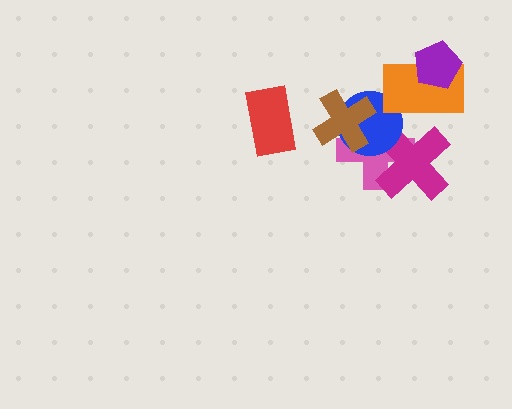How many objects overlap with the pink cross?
3 objects overlap with the pink cross.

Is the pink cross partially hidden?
Yes, it is partially covered by another shape.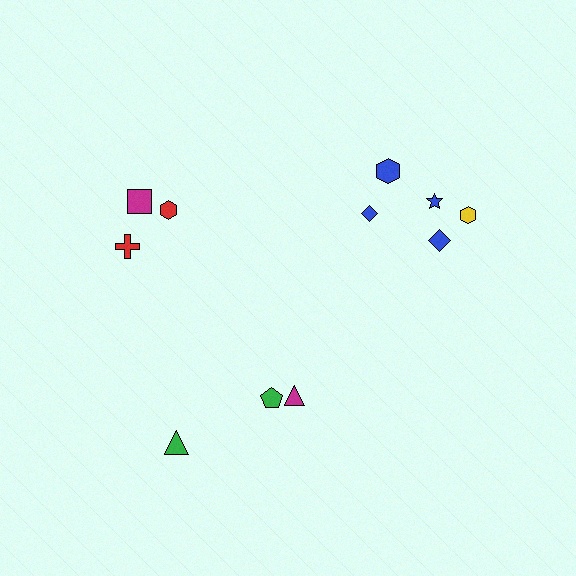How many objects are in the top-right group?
There are 5 objects.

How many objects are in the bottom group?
There are 3 objects.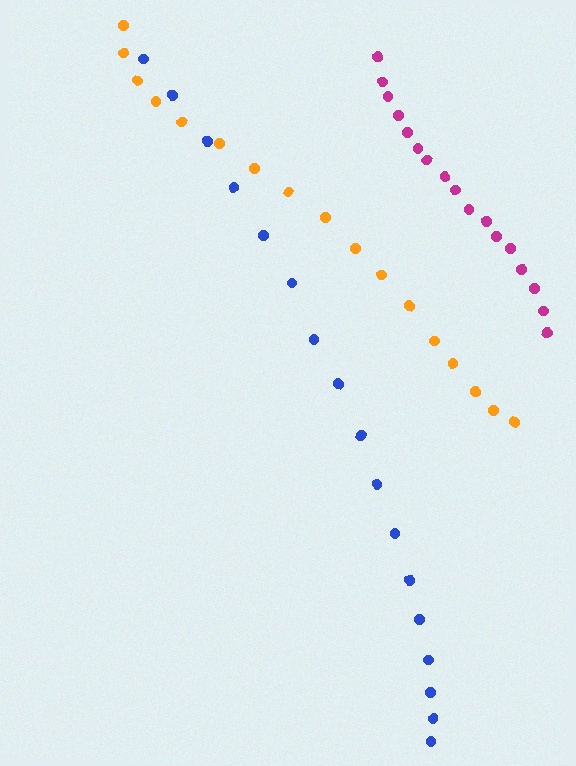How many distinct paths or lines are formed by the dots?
There are 3 distinct paths.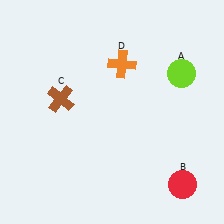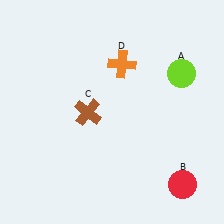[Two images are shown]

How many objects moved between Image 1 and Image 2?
1 object moved between the two images.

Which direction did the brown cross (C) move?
The brown cross (C) moved right.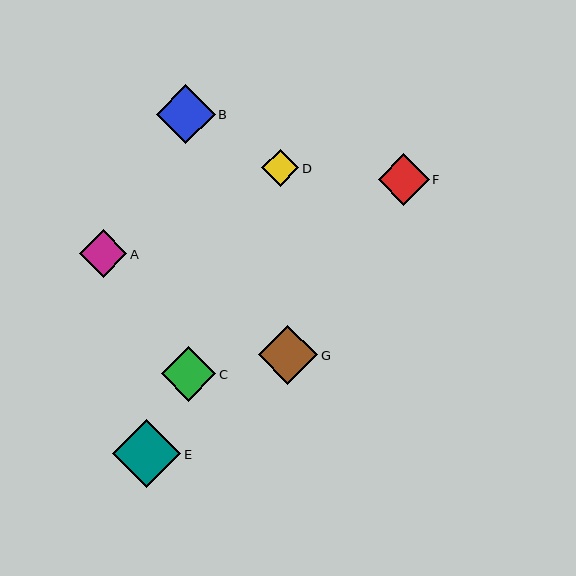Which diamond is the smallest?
Diamond D is the smallest with a size of approximately 37 pixels.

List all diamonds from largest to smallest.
From largest to smallest: E, G, B, C, F, A, D.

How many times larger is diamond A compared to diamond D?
Diamond A is approximately 1.3 times the size of diamond D.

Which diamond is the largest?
Diamond E is the largest with a size of approximately 69 pixels.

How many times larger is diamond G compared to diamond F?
Diamond G is approximately 1.2 times the size of diamond F.